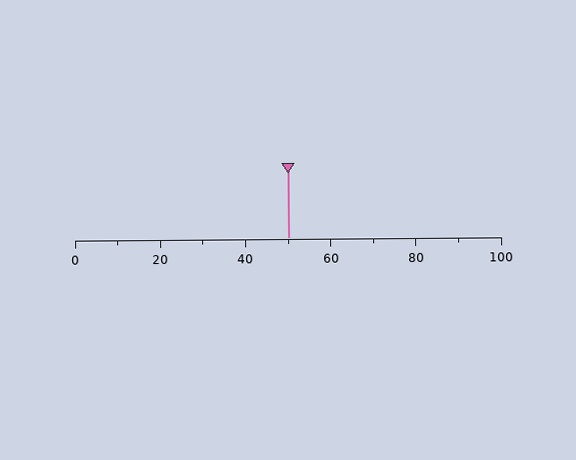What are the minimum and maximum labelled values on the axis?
The axis runs from 0 to 100.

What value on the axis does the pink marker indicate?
The marker indicates approximately 50.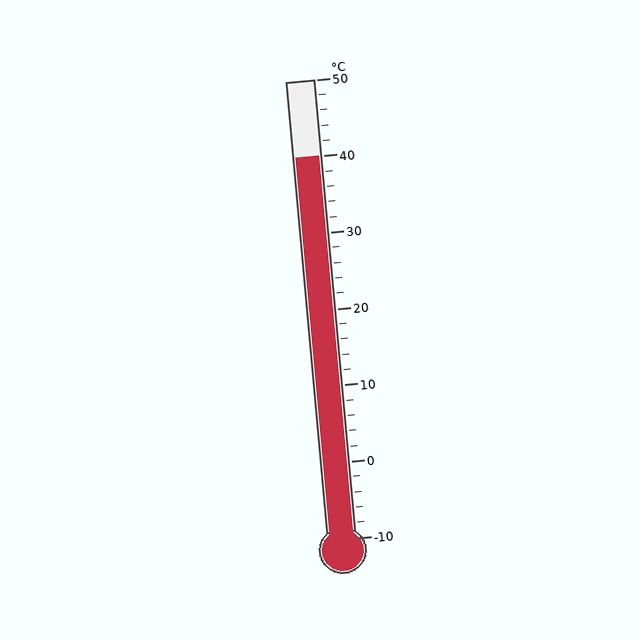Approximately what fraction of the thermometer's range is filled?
The thermometer is filled to approximately 85% of its range.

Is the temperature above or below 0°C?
The temperature is above 0°C.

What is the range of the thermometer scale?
The thermometer scale ranges from -10°C to 50°C.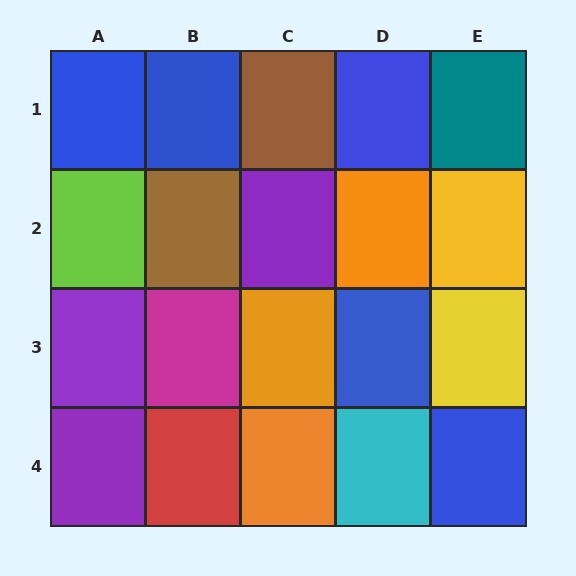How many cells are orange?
3 cells are orange.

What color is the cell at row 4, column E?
Blue.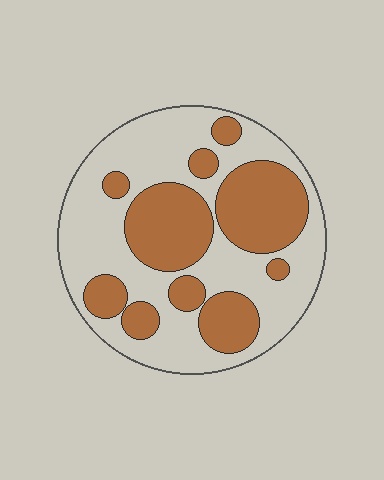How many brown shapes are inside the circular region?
10.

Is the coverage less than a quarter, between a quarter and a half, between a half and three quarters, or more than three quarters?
Between a quarter and a half.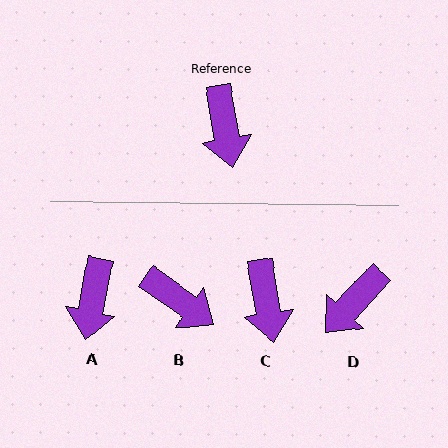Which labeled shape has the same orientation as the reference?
C.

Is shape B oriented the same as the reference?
No, it is off by about 45 degrees.